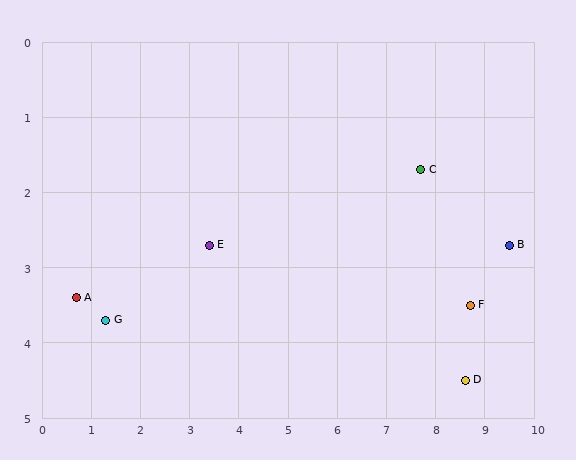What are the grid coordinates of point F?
Point F is at approximately (8.7, 3.5).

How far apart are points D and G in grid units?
Points D and G are about 7.3 grid units apart.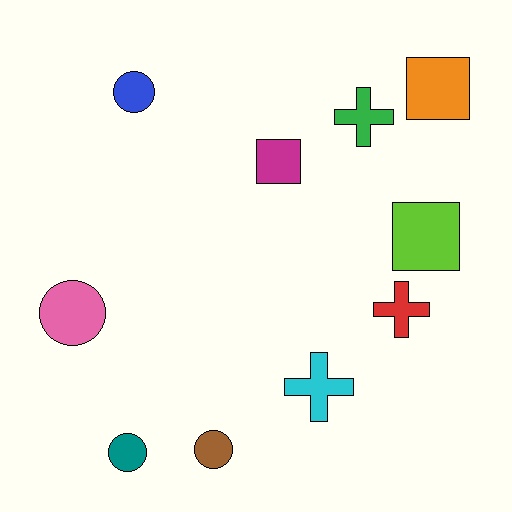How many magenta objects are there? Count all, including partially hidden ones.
There is 1 magenta object.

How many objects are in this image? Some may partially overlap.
There are 10 objects.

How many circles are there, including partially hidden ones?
There are 4 circles.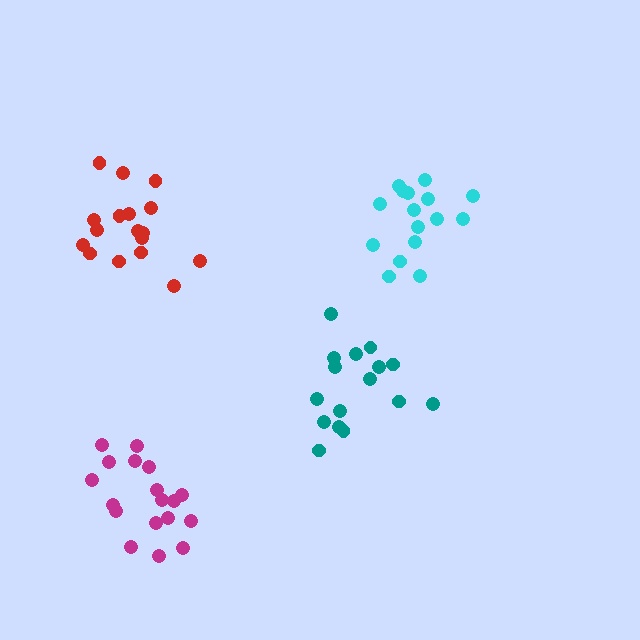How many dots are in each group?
Group 1: 17 dots, Group 2: 17 dots, Group 3: 18 dots, Group 4: 16 dots (68 total).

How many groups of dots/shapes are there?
There are 4 groups.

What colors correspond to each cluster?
The clusters are colored: cyan, red, magenta, teal.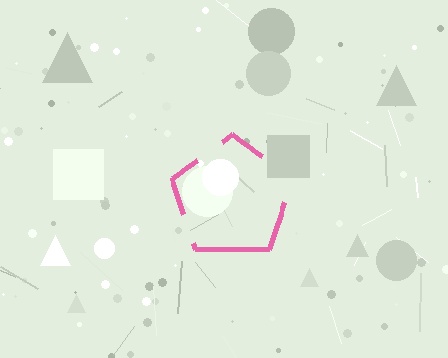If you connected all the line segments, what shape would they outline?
They would outline a pentagon.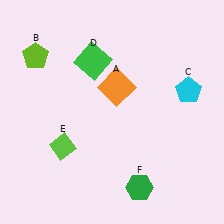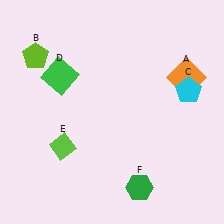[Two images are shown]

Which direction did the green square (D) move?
The green square (D) moved left.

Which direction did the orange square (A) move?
The orange square (A) moved right.